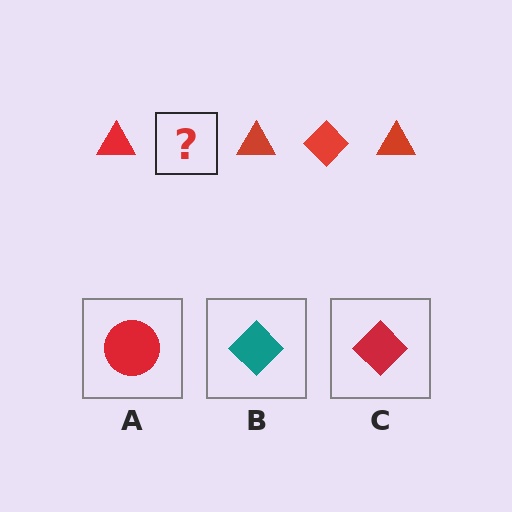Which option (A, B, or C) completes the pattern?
C.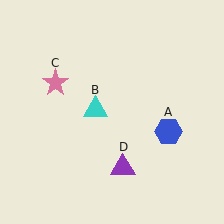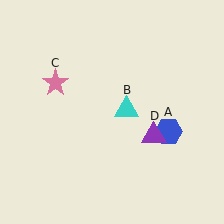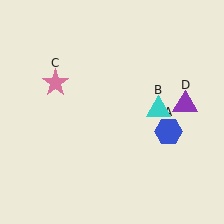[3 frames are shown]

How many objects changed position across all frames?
2 objects changed position: cyan triangle (object B), purple triangle (object D).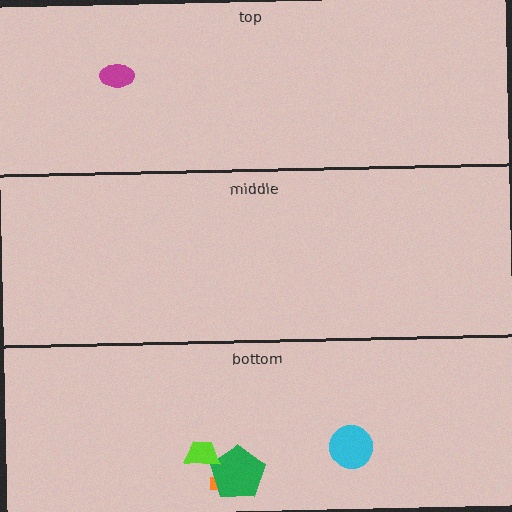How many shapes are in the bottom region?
4.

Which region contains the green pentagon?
The bottom region.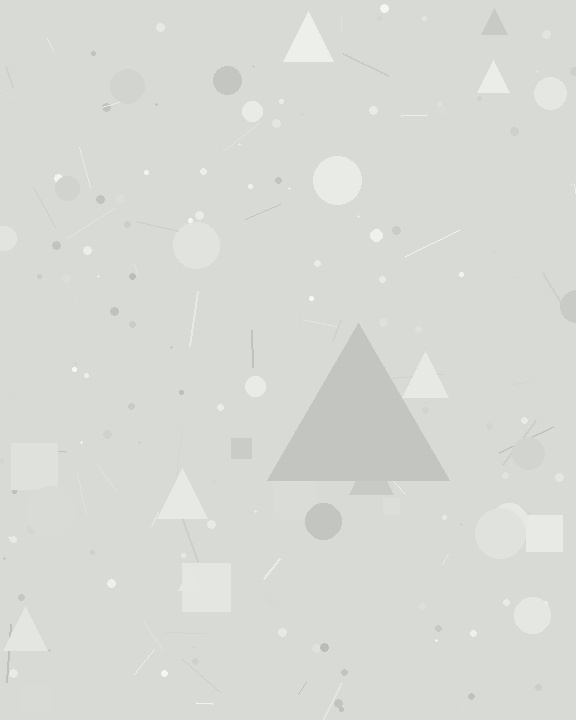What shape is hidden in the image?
A triangle is hidden in the image.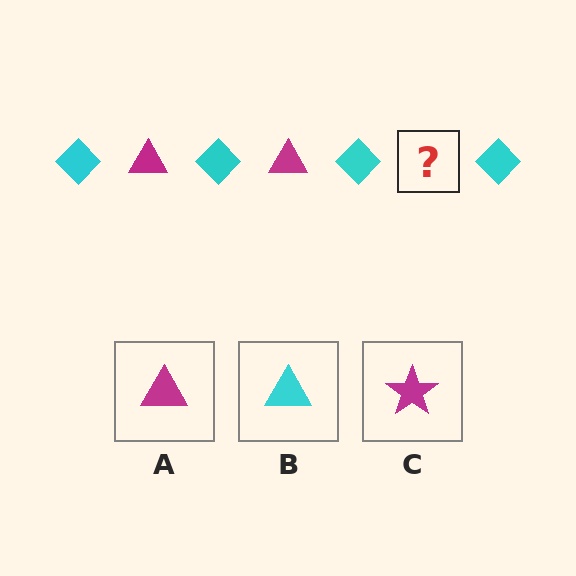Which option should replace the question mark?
Option A.